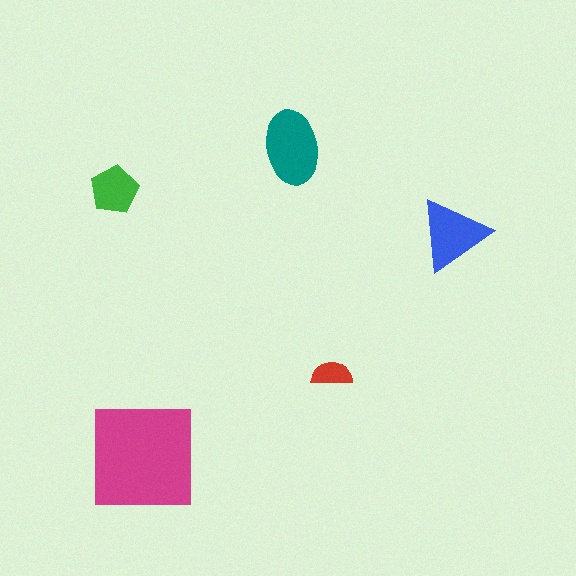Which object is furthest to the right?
The blue triangle is rightmost.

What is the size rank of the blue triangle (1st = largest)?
3rd.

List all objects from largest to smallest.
The magenta square, the teal ellipse, the blue triangle, the green pentagon, the red semicircle.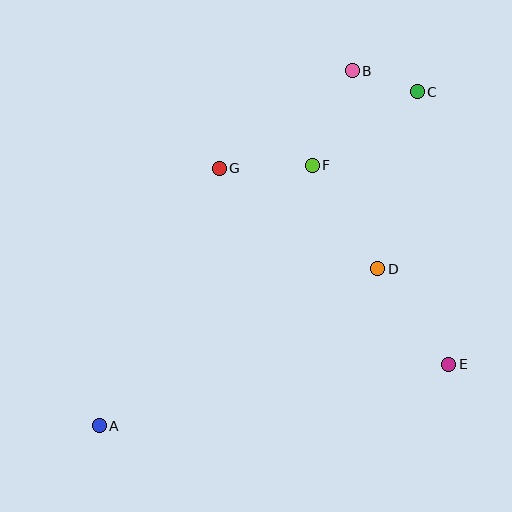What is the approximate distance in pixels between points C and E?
The distance between C and E is approximately 274 pixels.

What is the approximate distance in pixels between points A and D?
The distance between A and D is approximately 320 pixels.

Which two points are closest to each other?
Points B and C are closest to each other.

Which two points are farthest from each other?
Points A and C are farthest from each other.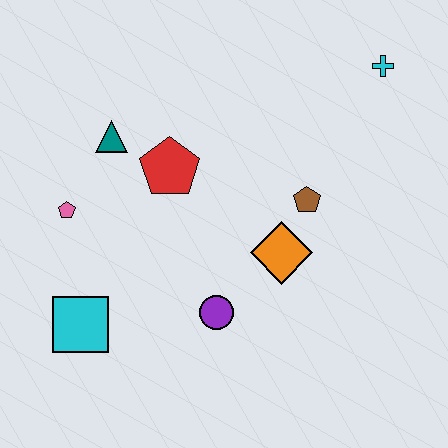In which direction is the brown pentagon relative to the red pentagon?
The brown pentagon is to the right of the red pentagon.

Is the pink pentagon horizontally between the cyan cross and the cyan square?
No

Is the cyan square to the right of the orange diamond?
No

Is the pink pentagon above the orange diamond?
Yes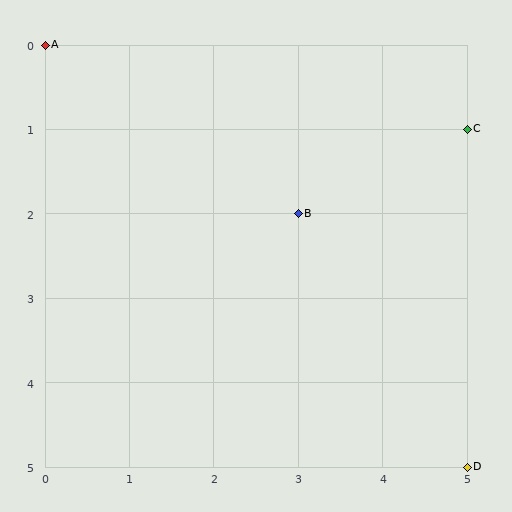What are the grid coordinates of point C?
Point C is at grid coordinates (5, 1).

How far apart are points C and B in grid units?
Points C and B are 2 columns and 1 row apart (about 2.2 grid units diagonally).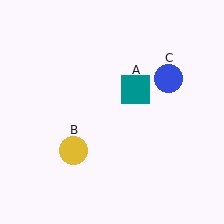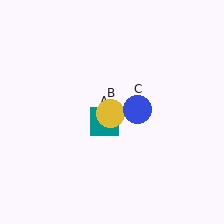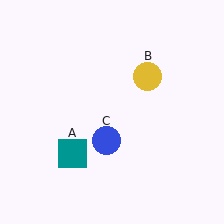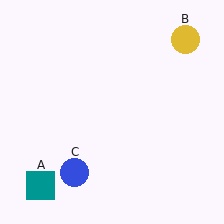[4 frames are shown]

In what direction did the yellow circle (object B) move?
The yellow circle (object B) moved up and to the right.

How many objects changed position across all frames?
3 objects changed position: teal square (object A), yellow circle (object B), blue circle (object C).